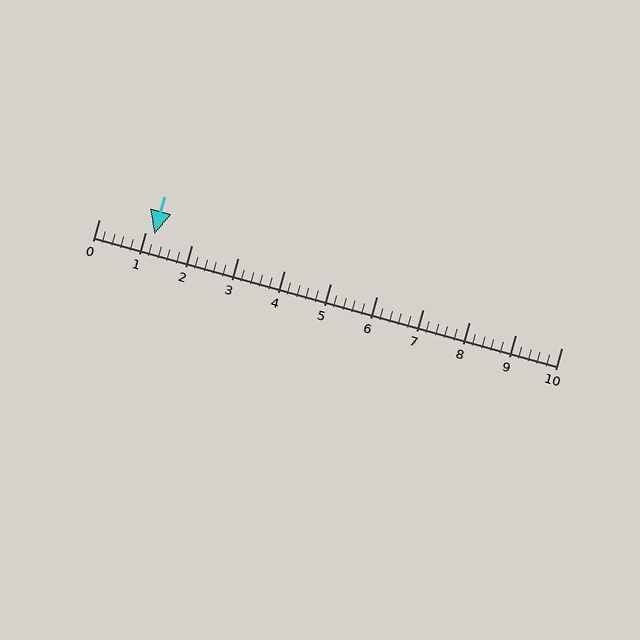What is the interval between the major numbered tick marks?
The major tick marks are spaced 1 units apart.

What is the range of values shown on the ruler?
The ruler shows values from 0 to 10.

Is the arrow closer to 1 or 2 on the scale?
The arrow is closer to 1.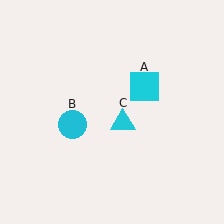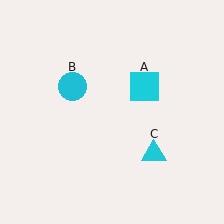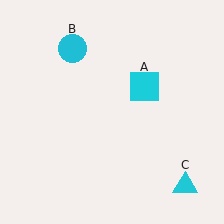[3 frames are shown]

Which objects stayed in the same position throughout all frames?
Cyan square (object A) remained stationary.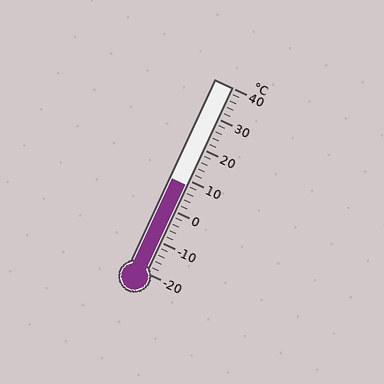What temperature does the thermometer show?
The thermometer shows approximately 8°C.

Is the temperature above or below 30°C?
The temperature is below 30°C.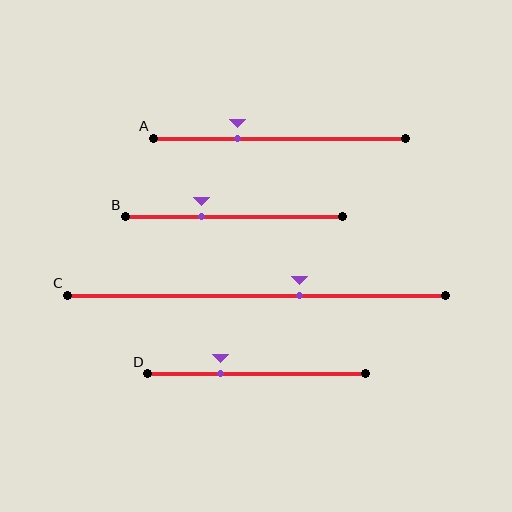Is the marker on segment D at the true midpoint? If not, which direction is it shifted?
No, the marker on segment D is shifted to the left by about 17% of the segment length.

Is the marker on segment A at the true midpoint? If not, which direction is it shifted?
No, the marker on segment A is shifted to the left by about 17% of the segment length.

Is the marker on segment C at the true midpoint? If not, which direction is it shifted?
No, the marker on segment C is shifted to the right by about 11% of the segment length.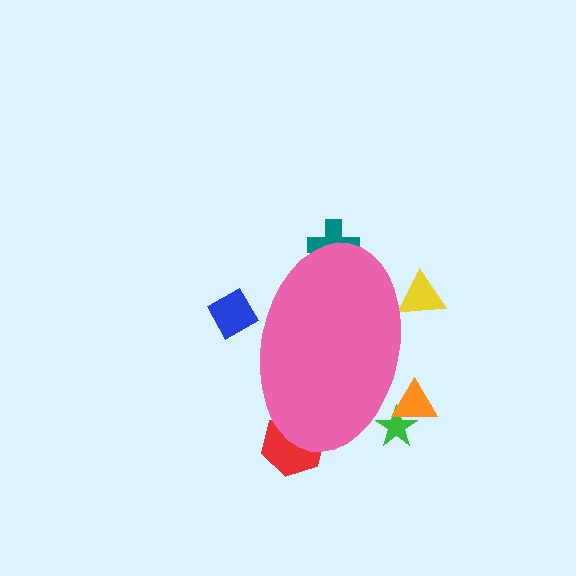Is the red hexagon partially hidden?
Yes, the red hexagon is partially hidden behind the pink ellipse.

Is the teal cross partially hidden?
Yes, the teal cross is partially hidden behind the pink ellipse.